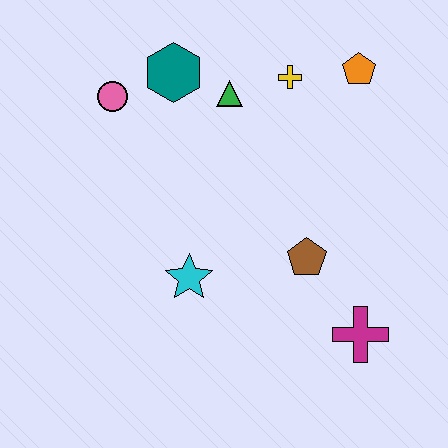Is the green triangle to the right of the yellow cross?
No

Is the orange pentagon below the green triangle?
No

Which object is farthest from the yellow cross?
The magenta cross is farthest from the yellow cross.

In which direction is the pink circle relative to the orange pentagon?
The pink circle is to the left of the orange pentagon.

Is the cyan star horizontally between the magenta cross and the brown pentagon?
No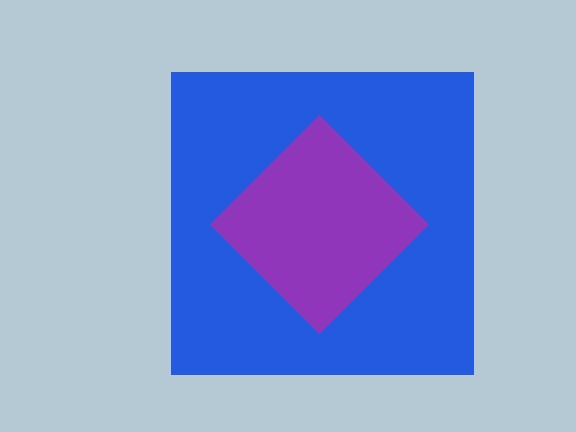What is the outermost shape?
The blue square.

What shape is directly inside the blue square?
The purple diamond.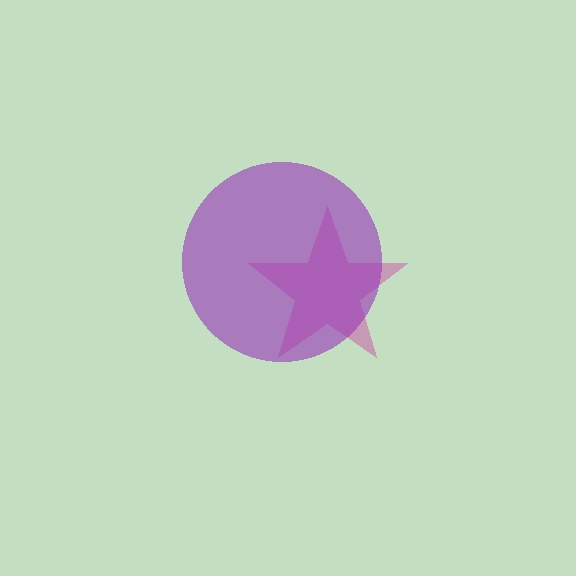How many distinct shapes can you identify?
There are 2 distinct shapes: a magenta star, a purple circle.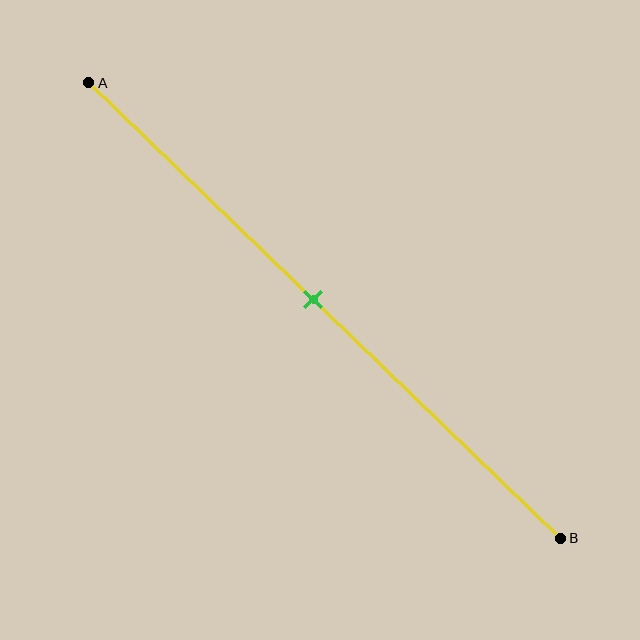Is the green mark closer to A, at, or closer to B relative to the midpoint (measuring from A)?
The green mark is approximately at the midpoint of segment AB.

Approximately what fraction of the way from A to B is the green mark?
The green mark is approximately 50% of the way from A to B.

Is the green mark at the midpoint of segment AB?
Yes, the mark is approximately at the midpoint.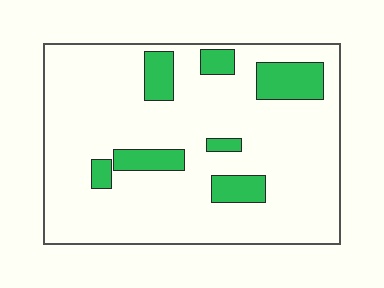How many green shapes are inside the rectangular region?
7.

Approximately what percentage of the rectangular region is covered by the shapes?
Approximately 15%.